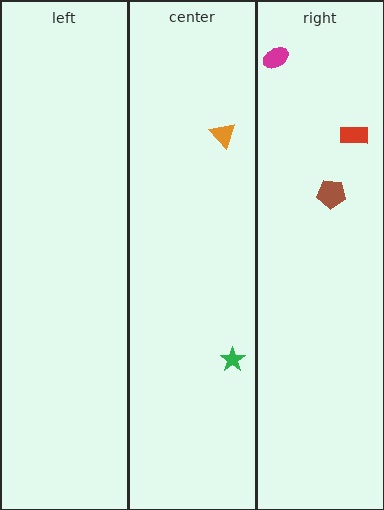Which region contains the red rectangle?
The right region.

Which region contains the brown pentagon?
The right region.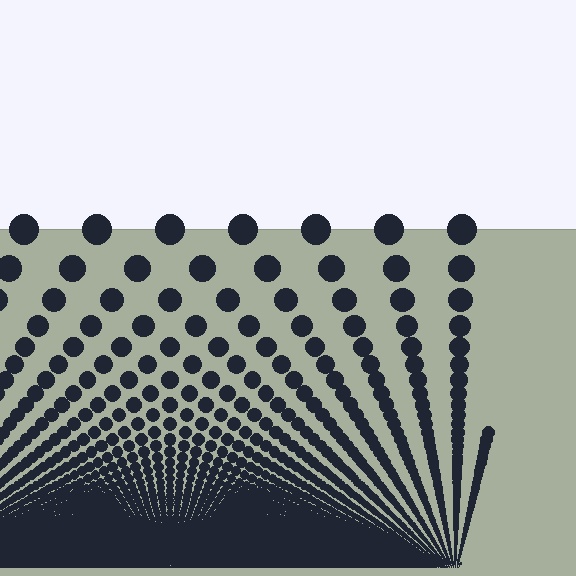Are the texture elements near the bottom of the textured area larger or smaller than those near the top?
Smaller. The gradient is inverted — elements near the bottom are smaller and denser.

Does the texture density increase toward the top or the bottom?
Density increases toward the bottom.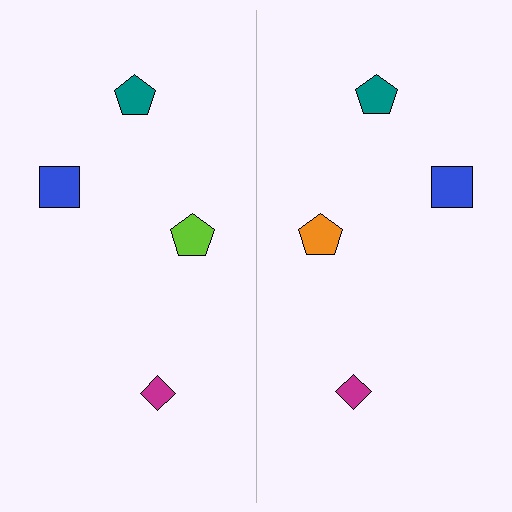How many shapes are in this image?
There are 8 shapes in this image.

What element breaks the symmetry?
The orange pentagon on the right side breaks the symmetry — its mirror counterpart is lime.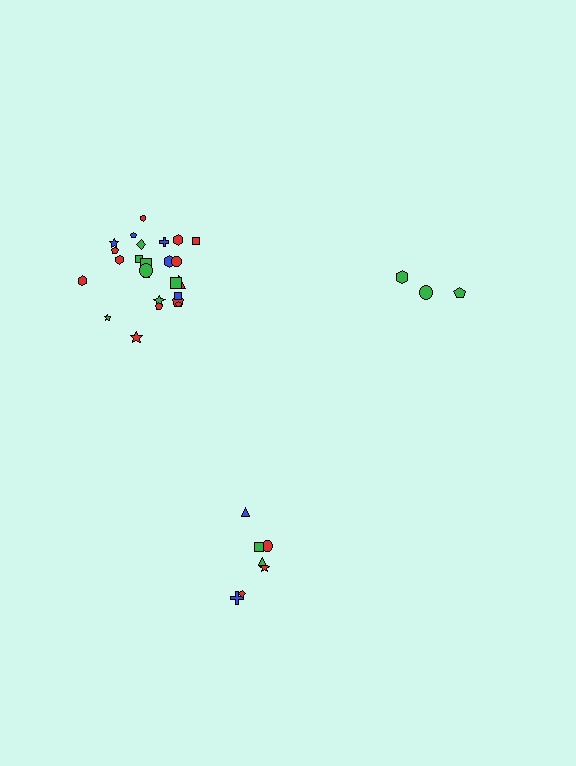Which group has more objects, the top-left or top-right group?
The top-left group.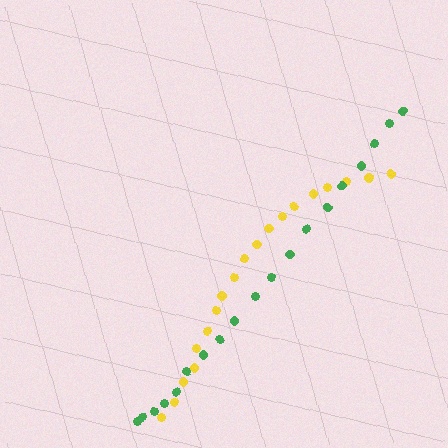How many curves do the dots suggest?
There are 2 distinct paths.